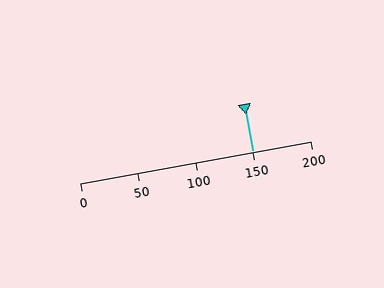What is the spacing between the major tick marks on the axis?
The major ticks are spaced 50 apart.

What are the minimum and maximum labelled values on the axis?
The axis runs from 0 to 200.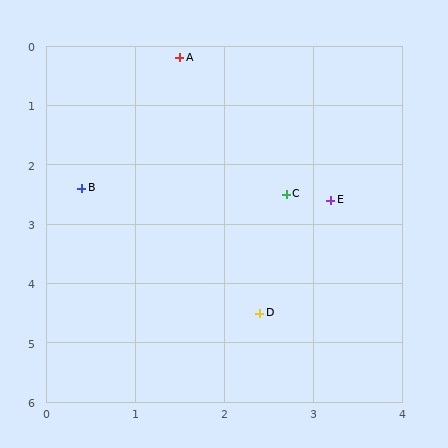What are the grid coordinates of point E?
Point E is at approximately (3.2, 2.6).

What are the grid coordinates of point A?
Point A is at approximately (1.5, 0.2).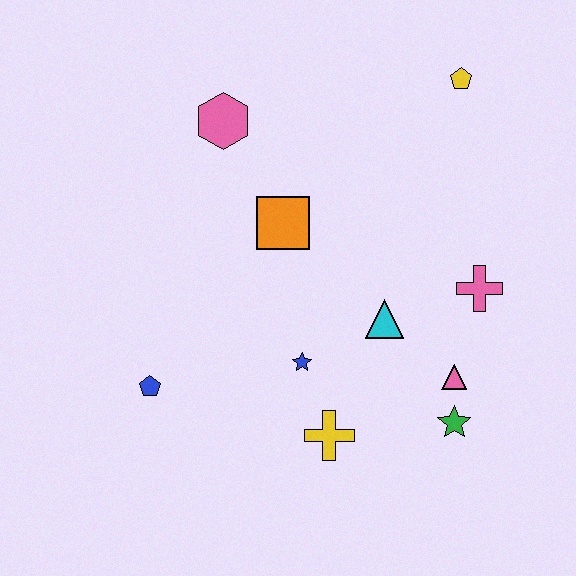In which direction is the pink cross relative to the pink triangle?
The pink cross is above the pink triangle.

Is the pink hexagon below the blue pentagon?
No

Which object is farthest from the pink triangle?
The pink hexagon is farthest from the pink triangle.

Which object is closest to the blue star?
The yellow cross is closest to the blue star.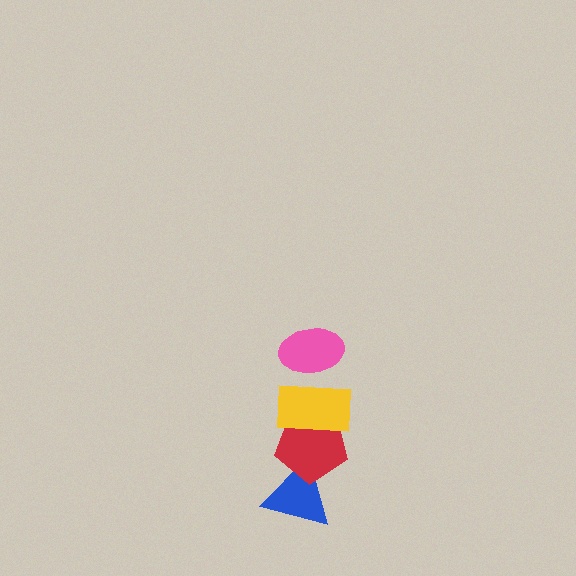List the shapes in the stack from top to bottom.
From top to bottom: the pink ellipse, the yellow rectangle, the red pentagon, the blue triangle.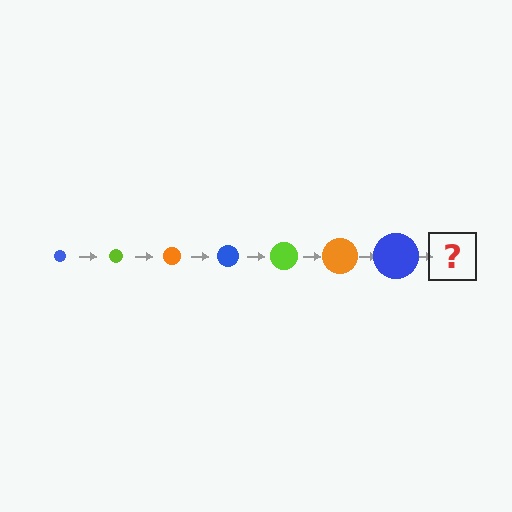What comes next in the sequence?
The next element should be a lime circle, larger than the previous one.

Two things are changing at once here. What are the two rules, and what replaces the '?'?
The two rules are that the circle grows larger each step and the color cycles through blue, lime, and orange. The '?' should be a lime circle, larger than the previous one.